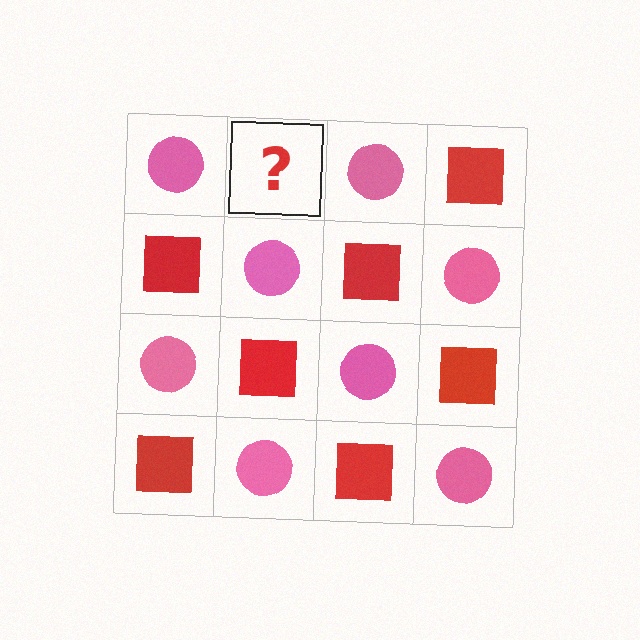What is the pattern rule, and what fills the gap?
The rule is that it alternates pink circle and red square in a checkerboard pattern. The gap should be filled with a red square.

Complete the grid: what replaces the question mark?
The question mark should be replaced with a red square.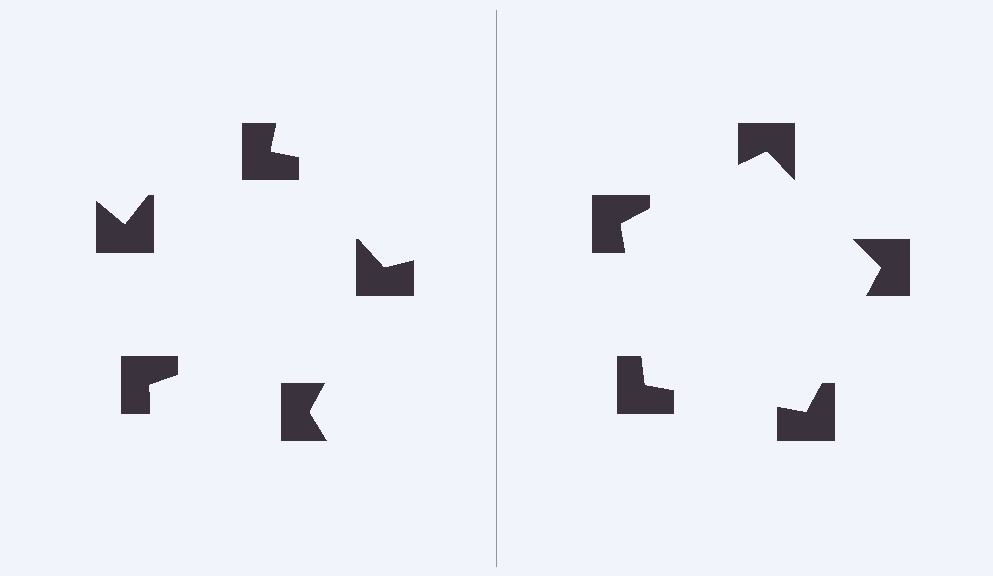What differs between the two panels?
The notched squares are positioned identically on both sides; only the wedge orientations differ. On the right they align to a pentagon; on the left they are misaligned.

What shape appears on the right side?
An illusory pentagon.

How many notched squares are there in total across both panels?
10 — 5 on each side.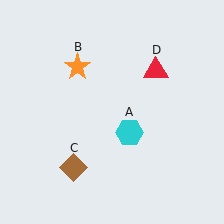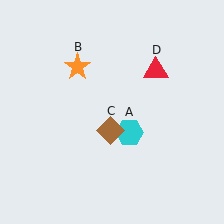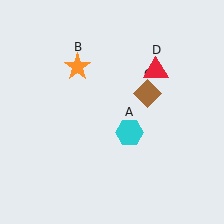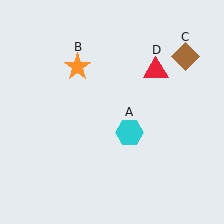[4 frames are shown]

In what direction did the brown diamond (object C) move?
The brown diamond (object C) moved up and to the right.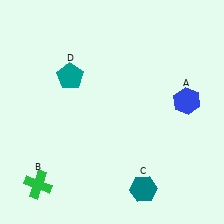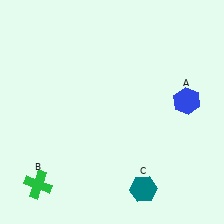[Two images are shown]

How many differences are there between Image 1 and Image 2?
There is 1 difference between the two images.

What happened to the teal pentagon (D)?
The teal pentagon (D) was removed in Image 2. It was in the top-left area of Image 1.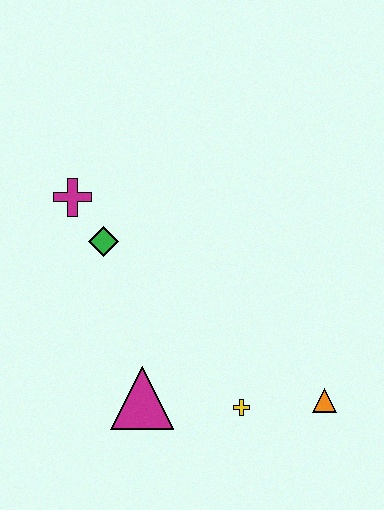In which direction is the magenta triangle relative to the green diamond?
The magenta triangle is below the green diamond.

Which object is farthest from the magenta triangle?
The magenta cross is farthest from the magenta triangle.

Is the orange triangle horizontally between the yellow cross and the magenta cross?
No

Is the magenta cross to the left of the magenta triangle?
Yes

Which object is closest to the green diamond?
The magenta cross is closest to the green diamond.